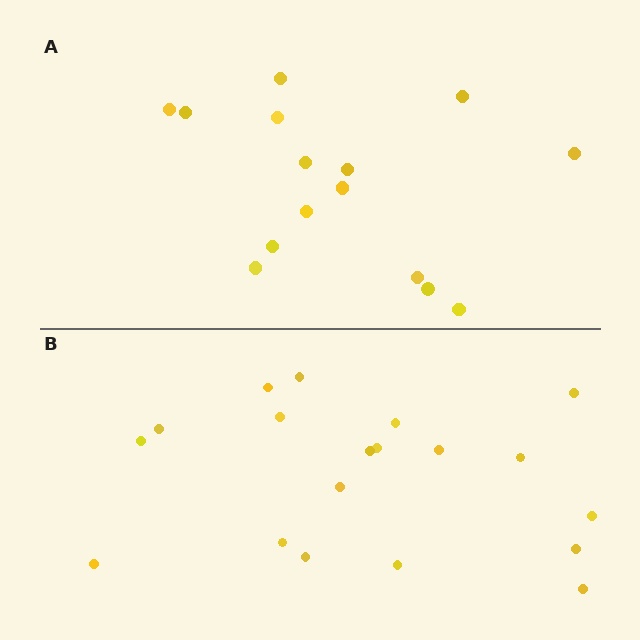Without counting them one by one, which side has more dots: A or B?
Region B (the bottom region) has more dots.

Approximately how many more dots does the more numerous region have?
Region B has about 4 more dots than region A.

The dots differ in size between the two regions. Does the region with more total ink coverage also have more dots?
No. Region A has more total ink coverage because its dots are larger, but region B actually contains more individual dots. Total area can be misleading — the number of items is what matters here.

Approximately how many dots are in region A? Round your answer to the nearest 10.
About 20 dots. (The exact count is 15, which rounds to 20.)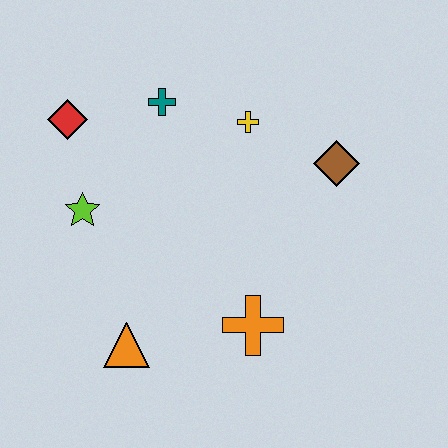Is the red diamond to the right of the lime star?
No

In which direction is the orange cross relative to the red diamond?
The orange cross is below the red diamond.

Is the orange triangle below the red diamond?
Yes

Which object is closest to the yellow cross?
The teal cross is closest to the yellow cross.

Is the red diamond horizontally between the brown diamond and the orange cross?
No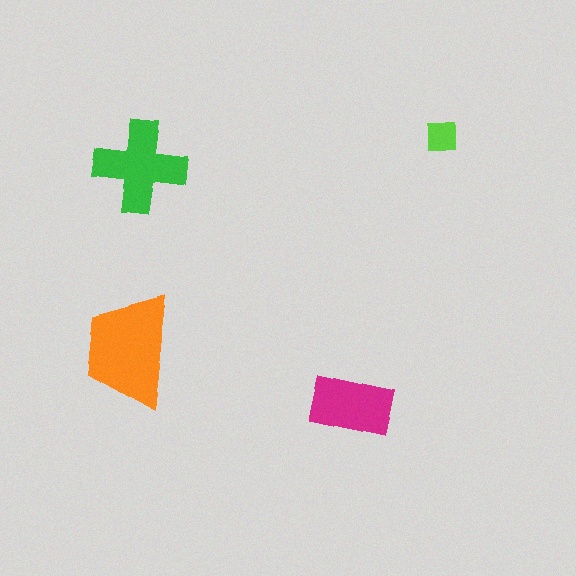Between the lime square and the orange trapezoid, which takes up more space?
The orange trapezoid.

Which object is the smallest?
The lime square.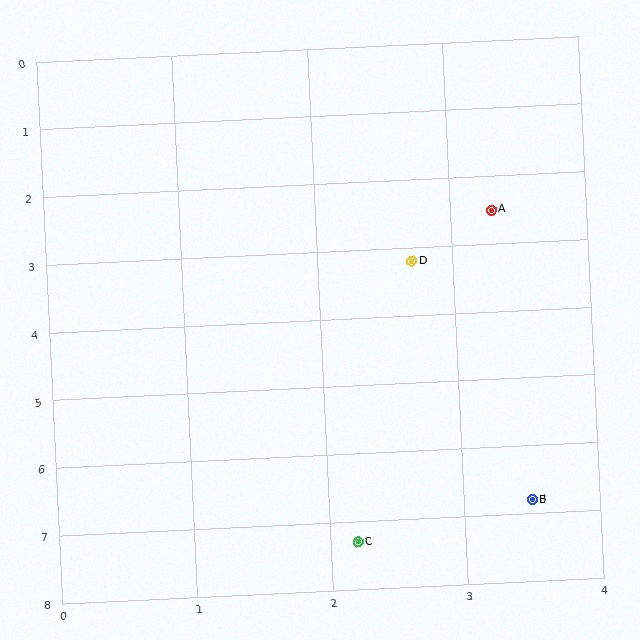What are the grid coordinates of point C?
Point C is at approximately (2.2, 7.3).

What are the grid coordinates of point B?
Point B is at approximately (3.5, 6.8).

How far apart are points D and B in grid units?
Points D and B are about 3.7 grid units apart.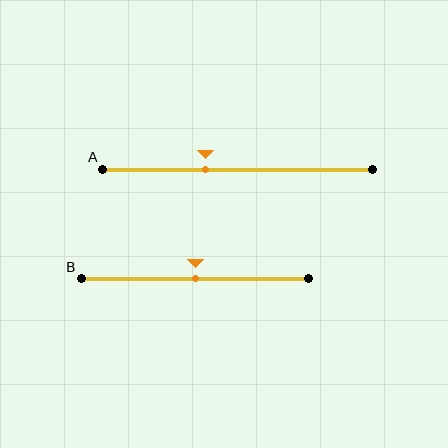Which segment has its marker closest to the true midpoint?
Segment B has its marker closest to the true midpoint.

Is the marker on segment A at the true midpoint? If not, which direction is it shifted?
No, the marker on segment A is shifted to the left by about 12% of the segment length.